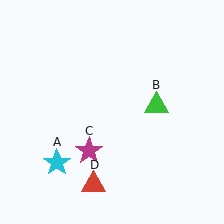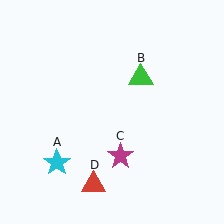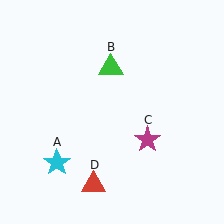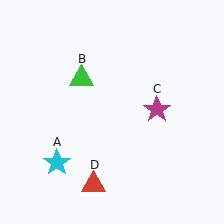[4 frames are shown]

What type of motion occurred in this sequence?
The green triangle (object B), magenta star (object C) rotated counterclockwise around the center of the scene.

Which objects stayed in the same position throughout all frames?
Cyan star (object A) and red triangle (object D) remained stationary.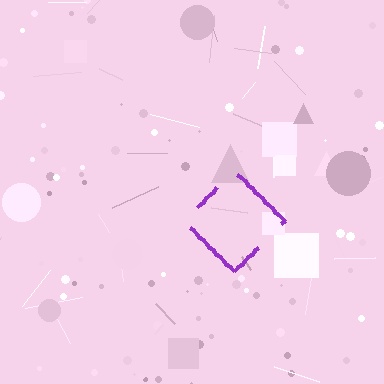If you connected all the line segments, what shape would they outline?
They would outline a diamond.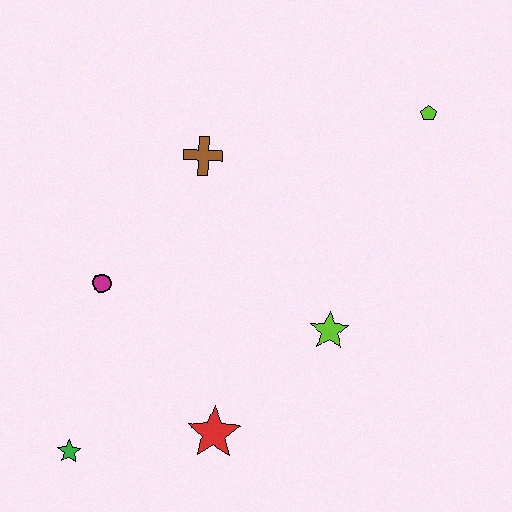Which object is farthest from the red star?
The lime pentagon is farthest from the red star.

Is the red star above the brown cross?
No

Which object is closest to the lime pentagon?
The brown cross is closest to the lime pentagon.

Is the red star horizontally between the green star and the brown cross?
No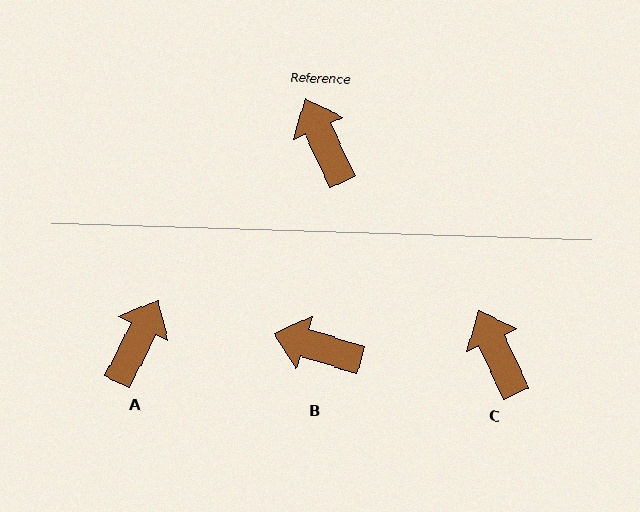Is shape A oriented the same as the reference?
No, it is off by about 51 degrees.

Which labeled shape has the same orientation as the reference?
C.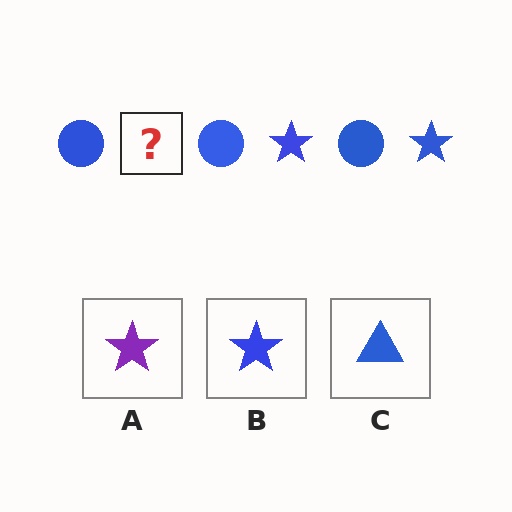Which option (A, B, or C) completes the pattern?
B.